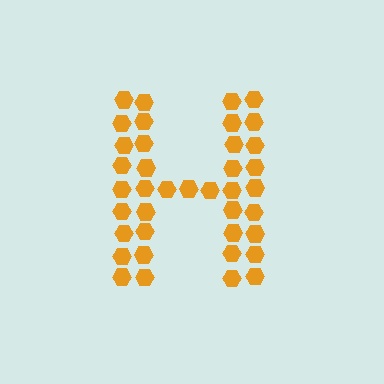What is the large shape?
The large shape is the letter H.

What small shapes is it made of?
It is made of small hexagons.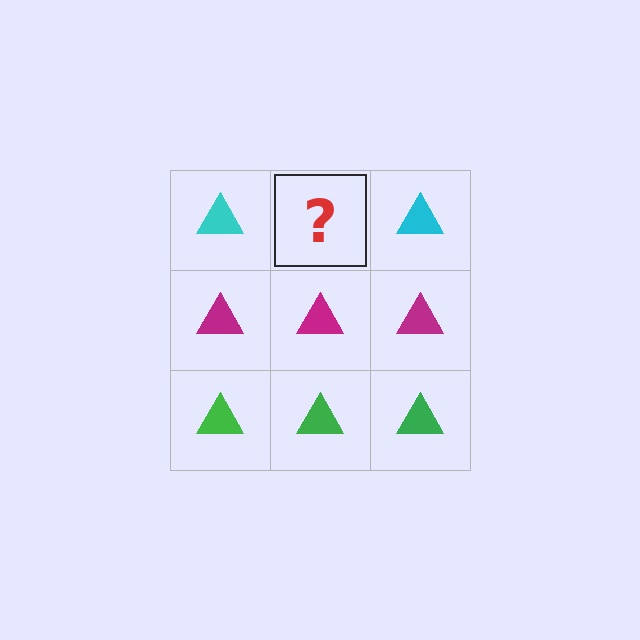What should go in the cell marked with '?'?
The missing cell should contain a cyan triangle.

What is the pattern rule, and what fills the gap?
The rule is that each row has a consistent color. The gap should be filled with a cyan triangle.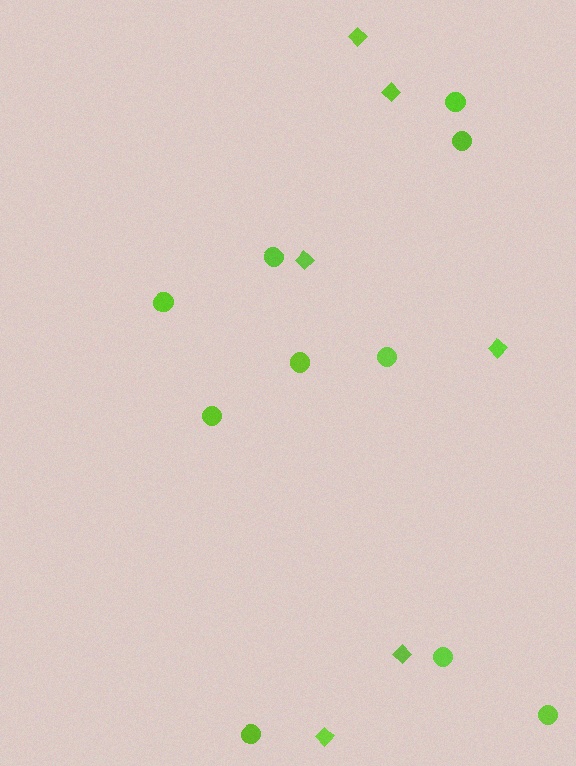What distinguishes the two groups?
There are 2 groups: one group of diamonds (6) and one group of circles (10).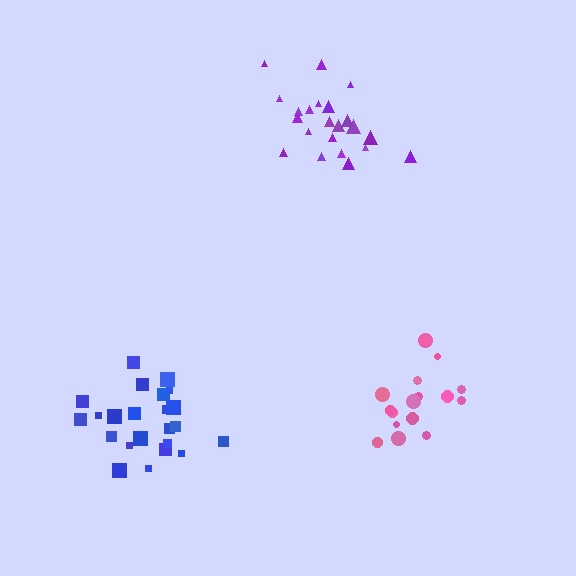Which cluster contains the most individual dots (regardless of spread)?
Blue (23).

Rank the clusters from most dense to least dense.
pink, purple, blue.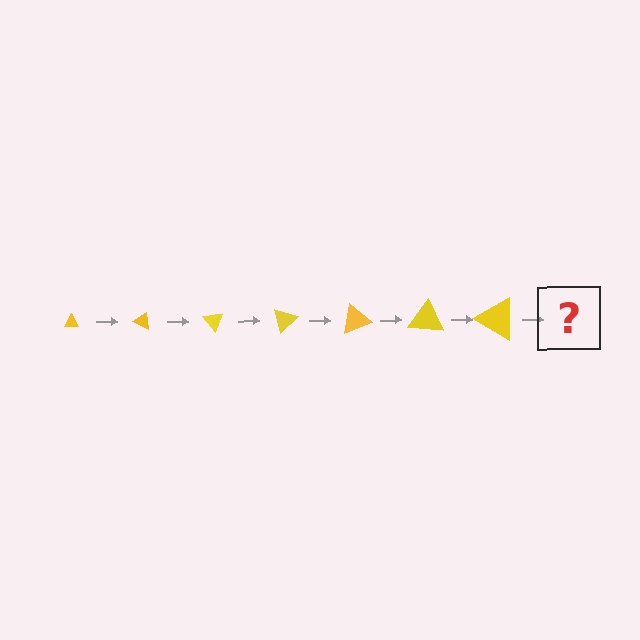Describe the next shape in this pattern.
It should be a triangle, larger than the previous one and rotated 175 degrees from the start.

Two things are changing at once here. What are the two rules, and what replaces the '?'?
The two rules are that the triangle grows larger each step and it rotates 25 degrees each step. The '?' should be a triangle, larger than the previous one and rotated 175 degrees from the start.